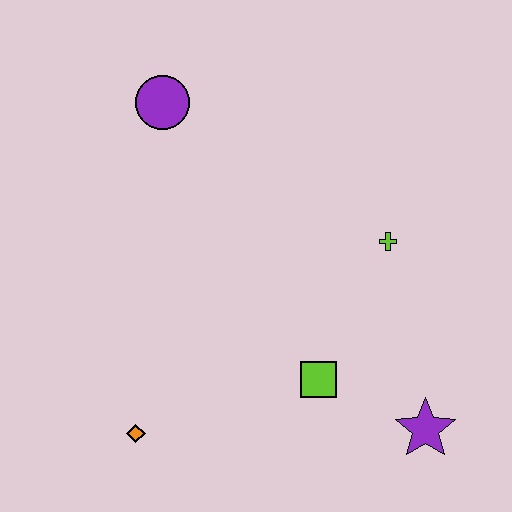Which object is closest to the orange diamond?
The lime square is closest to the orange diamond.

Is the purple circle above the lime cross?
Yes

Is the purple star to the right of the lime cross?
Yes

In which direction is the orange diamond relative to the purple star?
The orange diamond is to the left of the purple star.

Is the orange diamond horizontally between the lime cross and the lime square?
No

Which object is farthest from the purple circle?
The purple star is farthest from the purple circle.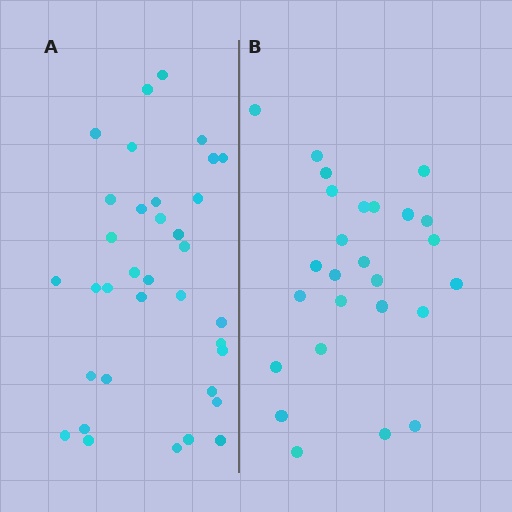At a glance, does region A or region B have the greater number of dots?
Region A (the left region) has more dots.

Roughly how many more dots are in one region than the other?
Region A has roughly 8 or so more dots than region B.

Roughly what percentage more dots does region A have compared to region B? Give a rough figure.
About 35% more.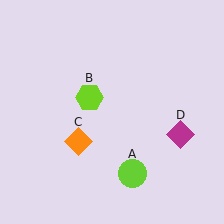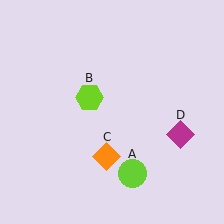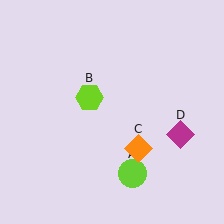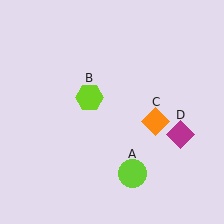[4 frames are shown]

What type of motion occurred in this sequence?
The orange diamond (object C) rotated counterclockwise around the center of the scene.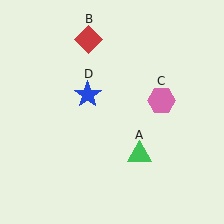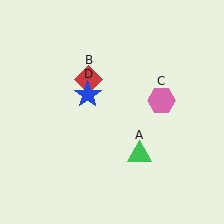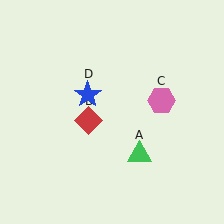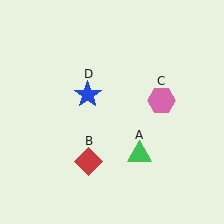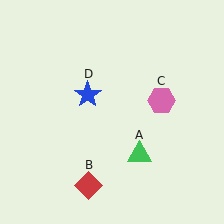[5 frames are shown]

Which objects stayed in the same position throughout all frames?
Green triangle (object A) and pink hexagon (object C) and blue star (object D) remained stationary.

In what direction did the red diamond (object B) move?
The red diamond (object B) moved down.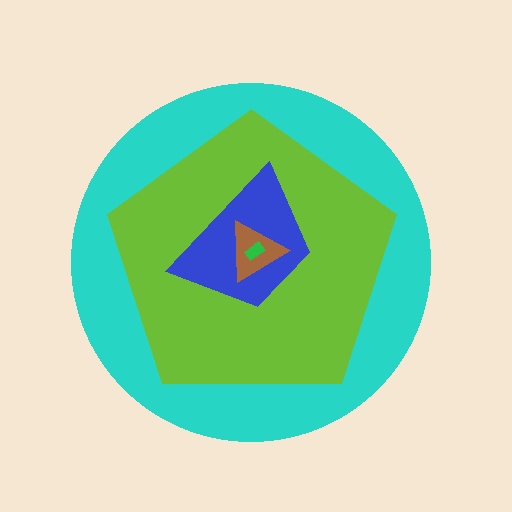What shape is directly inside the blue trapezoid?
The brown triangle.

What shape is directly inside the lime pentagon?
The blue trapezoid.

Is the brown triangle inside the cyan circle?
Yes.